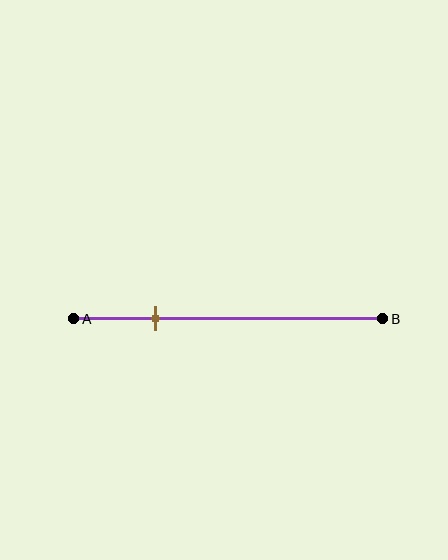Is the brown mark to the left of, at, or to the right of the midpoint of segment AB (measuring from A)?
The brown mark is to the left of the midpoint of segment AB.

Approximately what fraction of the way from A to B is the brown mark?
The brown mark is approximately 25% of the way from A to B.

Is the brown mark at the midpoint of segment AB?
No, the mark is at about 25% from A, not at the 50% midpoint.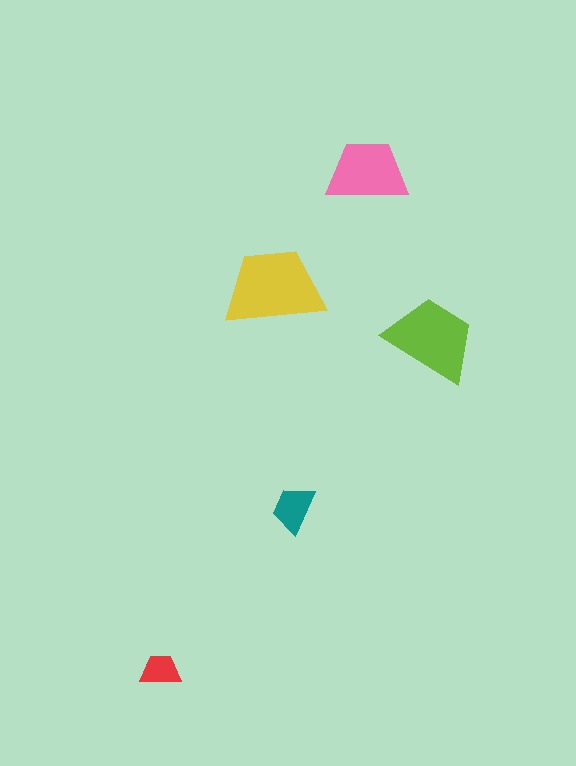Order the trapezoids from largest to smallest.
the yellow one, the lime one, the pink one, the teal one, the red one.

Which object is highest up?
The pink trapezoid is topmost.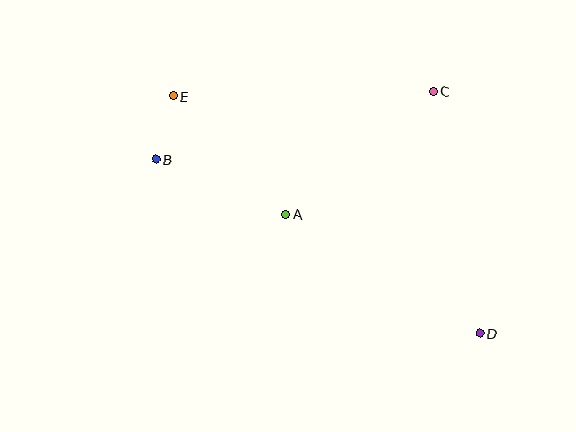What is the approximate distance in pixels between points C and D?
The distance between C and D is approximately 247 pixels.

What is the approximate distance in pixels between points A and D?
The distance between A and D is approximately 227 pixels.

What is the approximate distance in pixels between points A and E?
The distance between A and E is approximately 164 pixels.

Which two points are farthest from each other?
Points D and E are farthest from each other.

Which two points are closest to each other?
Points B and E are closest to each other.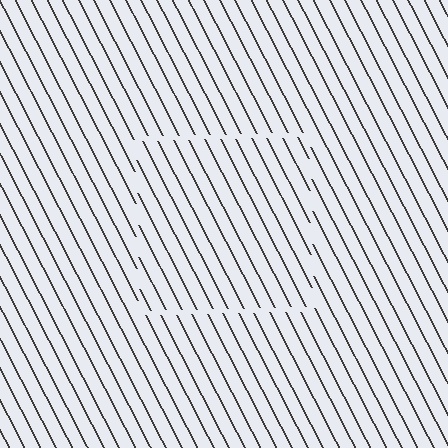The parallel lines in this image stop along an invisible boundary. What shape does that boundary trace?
An illusory square. The interior of the shape contains the same grating, shifted by half a period — the contour is defined by the phase discontinuity where line-ends from the inner and outer gratings abut.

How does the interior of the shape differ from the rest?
The interior of the shape contains the same grating, shifted by half a period — the contour is defined by the phase discontinuity where line-ends from the inner and outer gratings abut.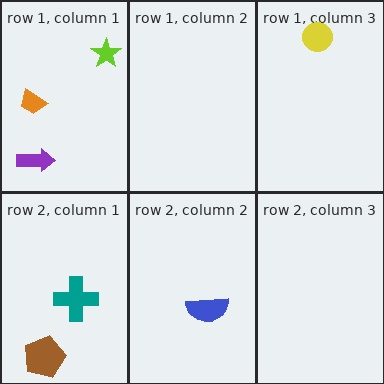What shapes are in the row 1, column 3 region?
The yellow circle.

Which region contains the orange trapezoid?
The row 1, column 1 region.